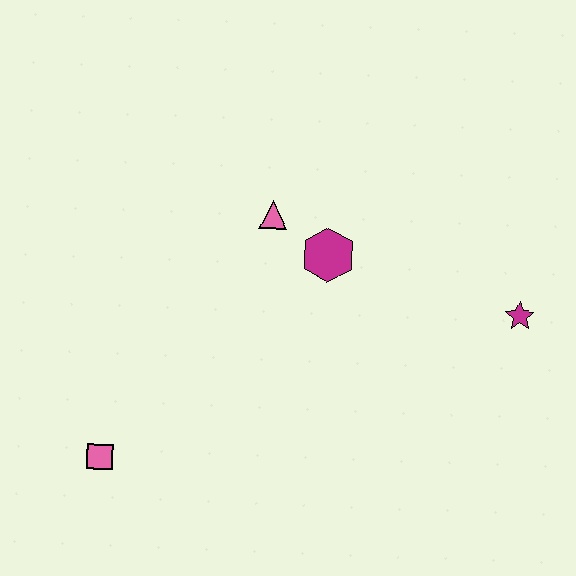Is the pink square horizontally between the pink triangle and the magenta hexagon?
No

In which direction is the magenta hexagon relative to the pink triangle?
The magenta hexagon is to the right of the pink triangle.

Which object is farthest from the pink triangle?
The pink square is farthest from the pink triangle.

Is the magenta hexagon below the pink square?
No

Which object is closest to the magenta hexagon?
The pink triangle is closest to the magenta hexagon.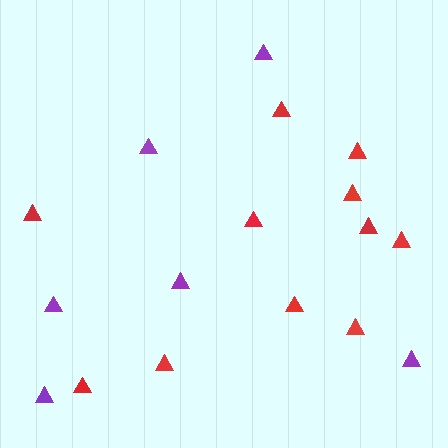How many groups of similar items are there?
There are 2 groups: one group of purple triangles (6) and one group of red triangles (11).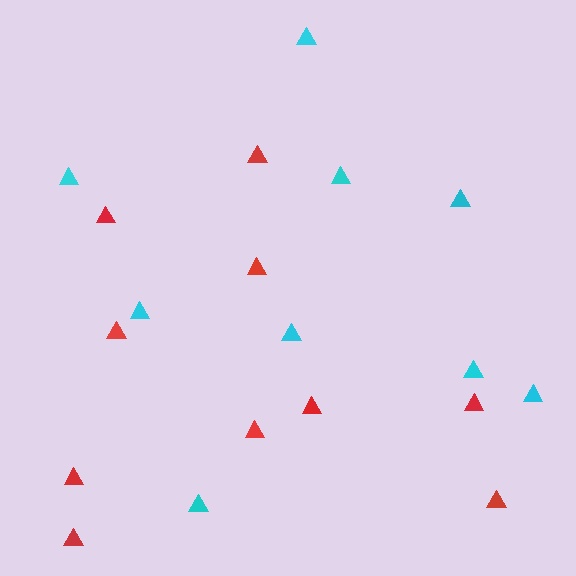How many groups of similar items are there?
There are 2 groups: one group of red triangles (10) and one group of cyan triangles (9).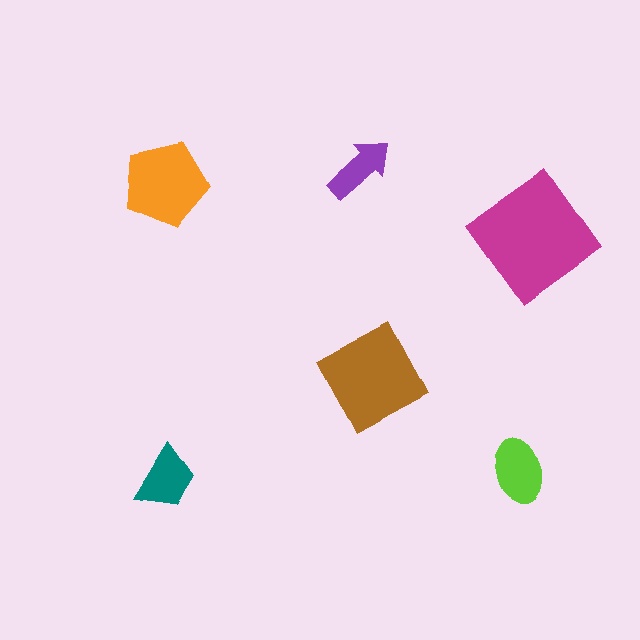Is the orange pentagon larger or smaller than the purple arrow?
Larger.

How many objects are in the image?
There are 6 objects in the image.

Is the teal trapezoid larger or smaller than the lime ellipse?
Smaller.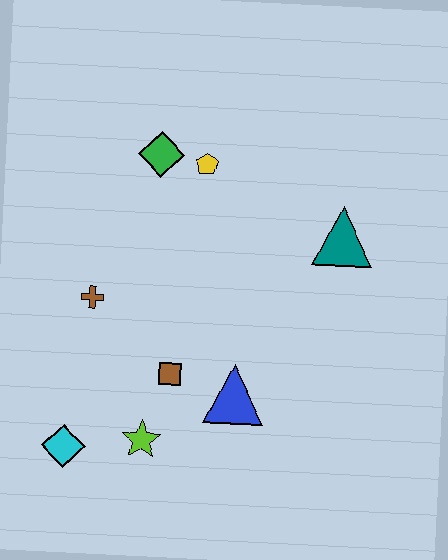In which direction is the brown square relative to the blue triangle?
The brown square is to the left of the blue triangle.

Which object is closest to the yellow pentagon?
The green diamond is closest to the yellow pentagon.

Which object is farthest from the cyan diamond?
The teal triangle is farthest from the cyan diamond.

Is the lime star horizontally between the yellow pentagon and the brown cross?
Yes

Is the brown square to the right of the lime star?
Yes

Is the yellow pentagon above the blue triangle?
Yes